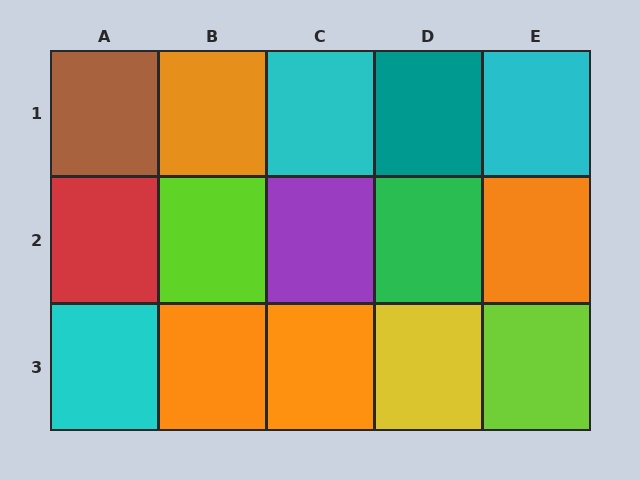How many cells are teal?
1 cell is teal.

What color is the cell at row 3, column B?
Orange.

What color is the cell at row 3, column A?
Cyan.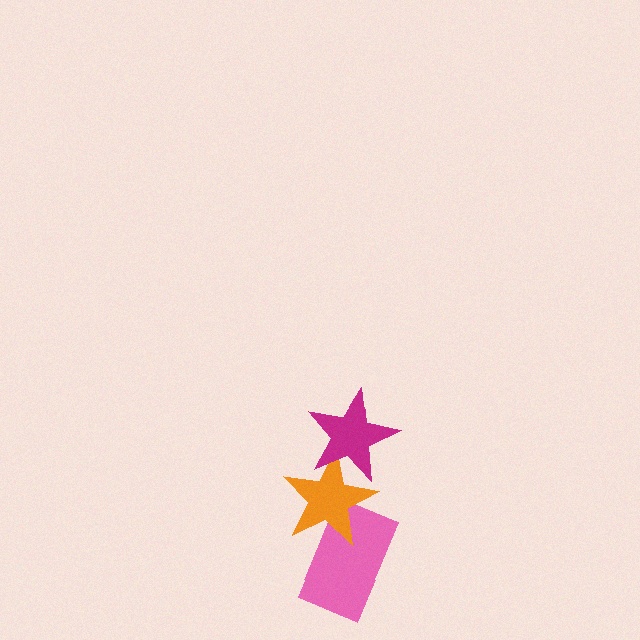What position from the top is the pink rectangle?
The pink rectangle is 3rd from the top.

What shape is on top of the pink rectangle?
The orange star is on top of the pink rectangle.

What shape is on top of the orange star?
The magenta star is on top of the orange star.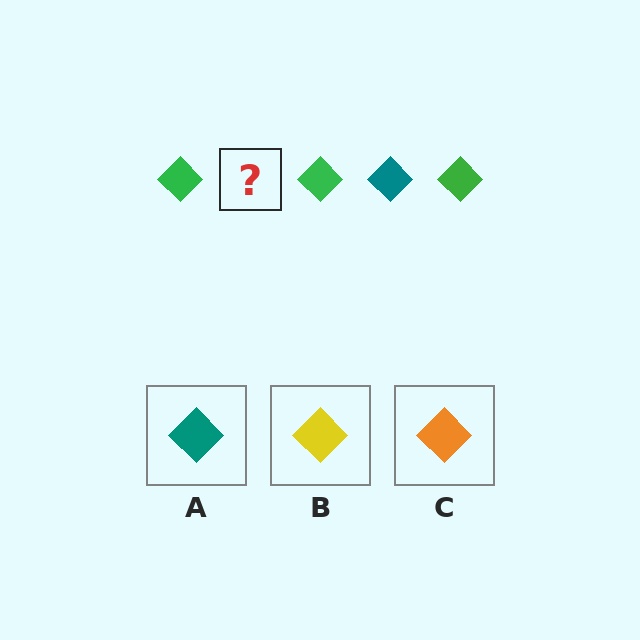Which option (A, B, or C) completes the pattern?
A.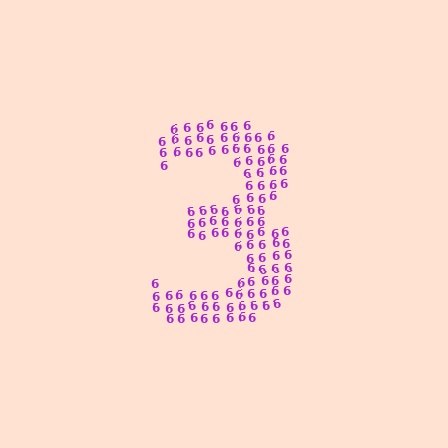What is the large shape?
The large shape is the digit 3.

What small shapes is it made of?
It is made of small digit 6's.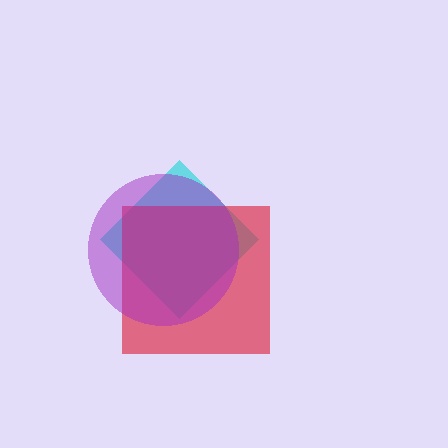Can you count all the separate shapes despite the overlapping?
Yes, there are 3 separate shapes.